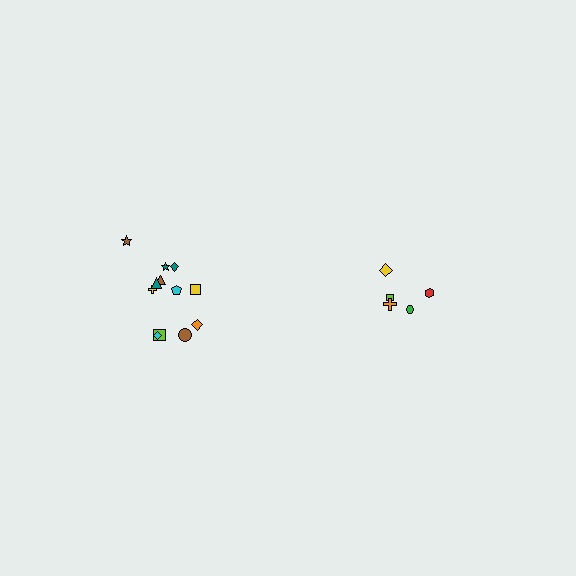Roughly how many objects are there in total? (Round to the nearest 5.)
Roughly 15 objects in total.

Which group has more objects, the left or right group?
The left group.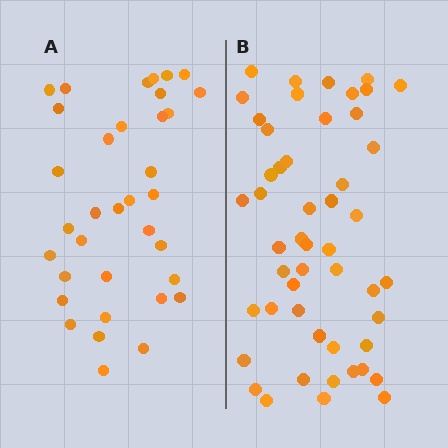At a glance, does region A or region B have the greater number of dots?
Region B (the right region) has more dots.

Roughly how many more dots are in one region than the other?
Region B has approximately 15 more dots than region A.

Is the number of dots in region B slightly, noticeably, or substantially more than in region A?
Region B has noticeably more, but not dramatically so. The ratio is roughly 1.4 to 1.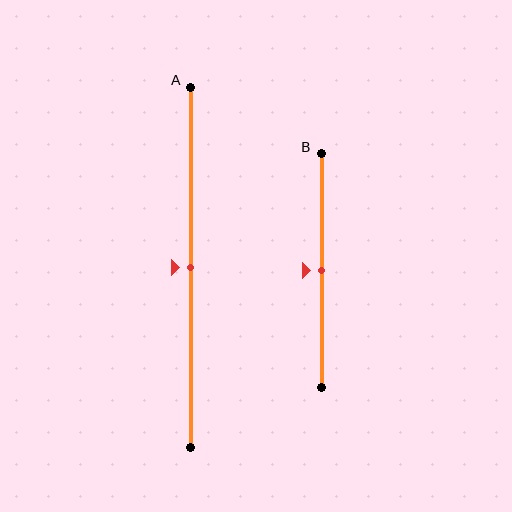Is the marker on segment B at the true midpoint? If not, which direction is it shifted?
Yes, the marker on segment B is at the true midpoint.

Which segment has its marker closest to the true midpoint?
Segment A has its marker closest to the true midpoint.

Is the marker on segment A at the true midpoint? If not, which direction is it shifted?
Yes, the marker on segment A is at the true midpoint.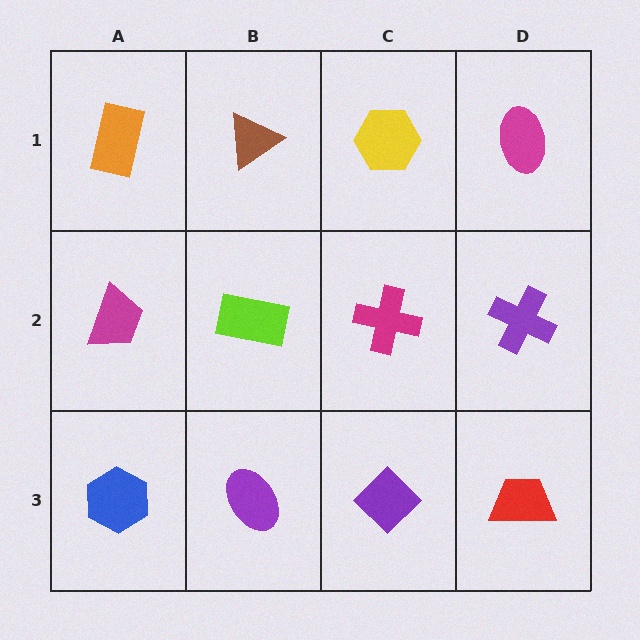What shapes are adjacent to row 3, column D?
A purple cross (row 2, column D), a purple diamond (row 3, column C).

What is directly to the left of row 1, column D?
A yellow hexagon.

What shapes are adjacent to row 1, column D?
A purple cross (row 2, column D), a yellow hexagon (row 1, column C).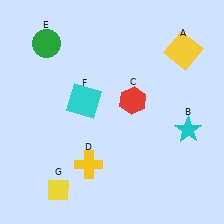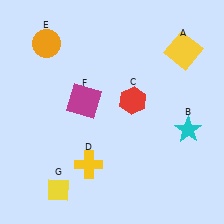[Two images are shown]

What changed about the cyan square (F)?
In Image 1, F is cyan. In Image 2, it changed to magenta.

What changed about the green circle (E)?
In Image 1, E is green. In Image 2, it changed to orange.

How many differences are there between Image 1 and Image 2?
There are 2 differences between the two images.